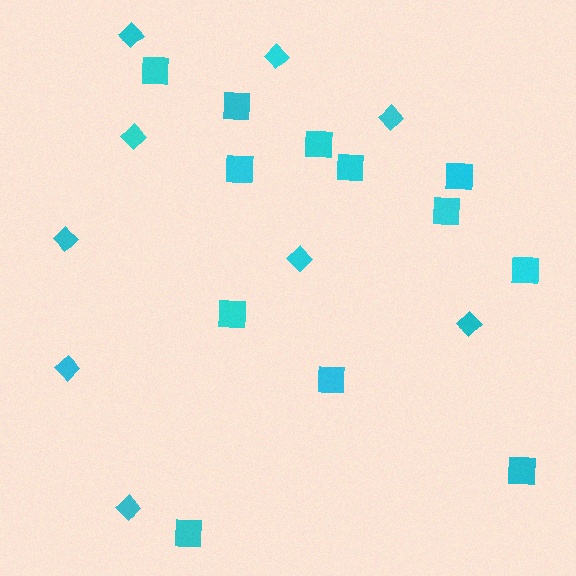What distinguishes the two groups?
There are 2 groups: one group of diamonds (9) and one group of squares (12).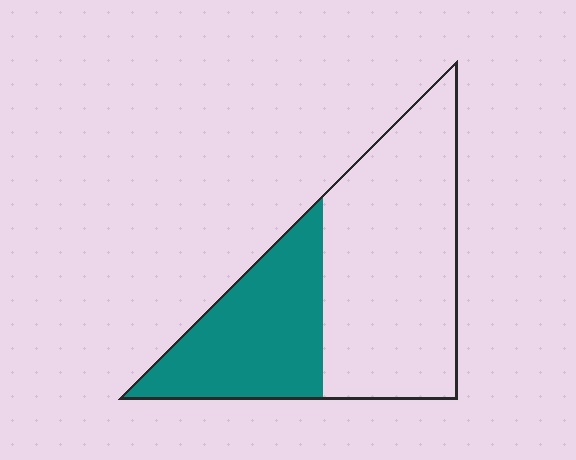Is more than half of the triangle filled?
No.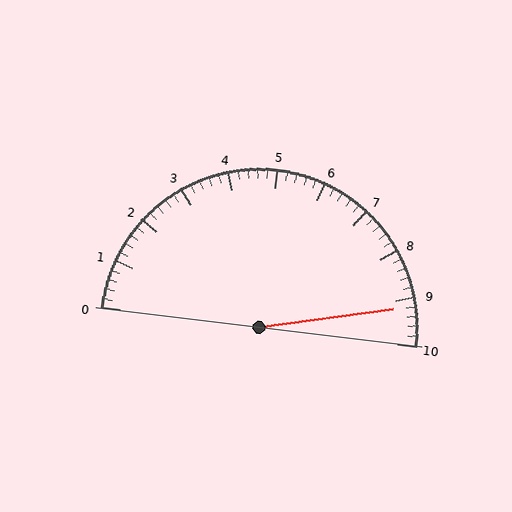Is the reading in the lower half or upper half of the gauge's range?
The reading is in the upper half of the range (0 to 10).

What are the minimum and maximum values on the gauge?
The gauge ranges from 0 to 10.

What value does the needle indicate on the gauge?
The needle indicates approximately 9.2.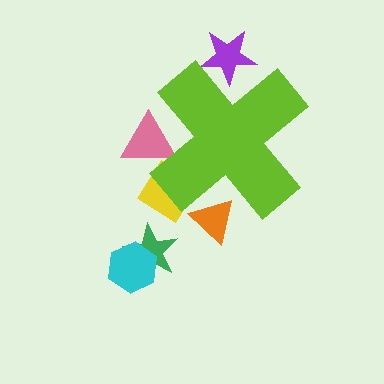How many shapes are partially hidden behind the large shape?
4 shapes are partially hidden.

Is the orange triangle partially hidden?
Yes, the orange triangle is partially hidden behind the lime cross.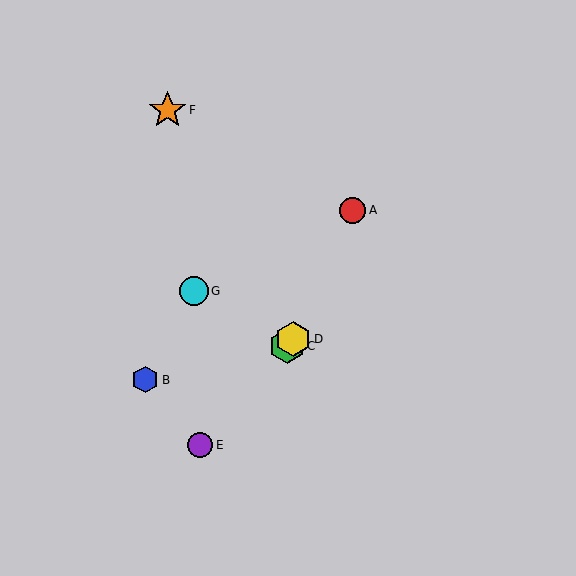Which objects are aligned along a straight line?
Objects C, D, E are aligned along a straight line.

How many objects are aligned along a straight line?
3 objects (C, D, E) are aligned along a straight line.